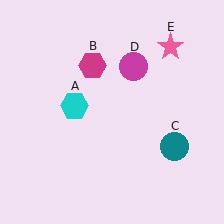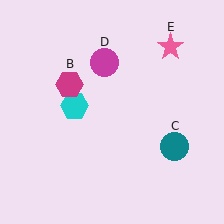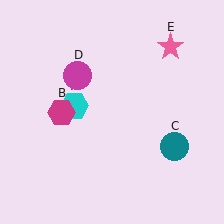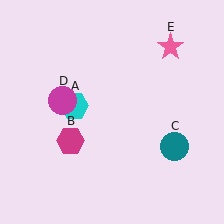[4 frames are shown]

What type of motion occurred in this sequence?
The magenta hexagon (object B), magenta circle (object D) rotated counterclockwise around the center of the scene.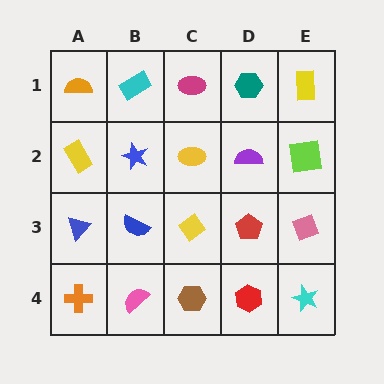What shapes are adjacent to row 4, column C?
A yellow diamond (row 3, column C), a pink semicircle (row 4, column B), a red hexagon (row 4, column D).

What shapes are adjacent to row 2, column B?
A cyan rectangle (row 1, column B), a blue semicircle (row 3, column B), a yellow rectangle (row 2, column A), a yellow ellipse (row 2, column C).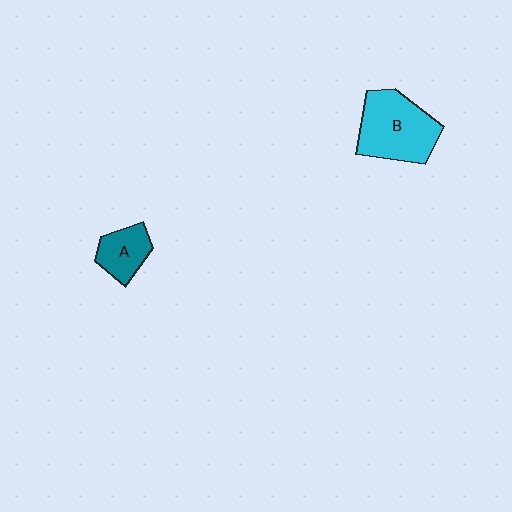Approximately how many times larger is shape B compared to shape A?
Approximately 2.1 times.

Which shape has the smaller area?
Shape A (teal).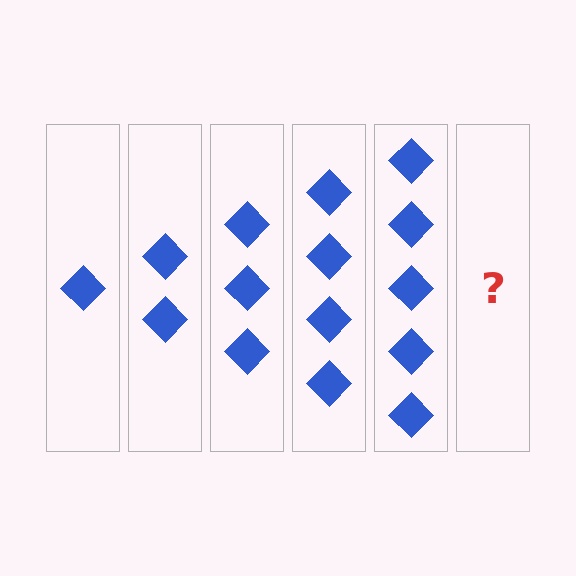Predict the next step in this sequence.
The next step is 6 diamonds.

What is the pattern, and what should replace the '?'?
The pattern is that each step adds one more diamond. The '?' should be 6 diamonds.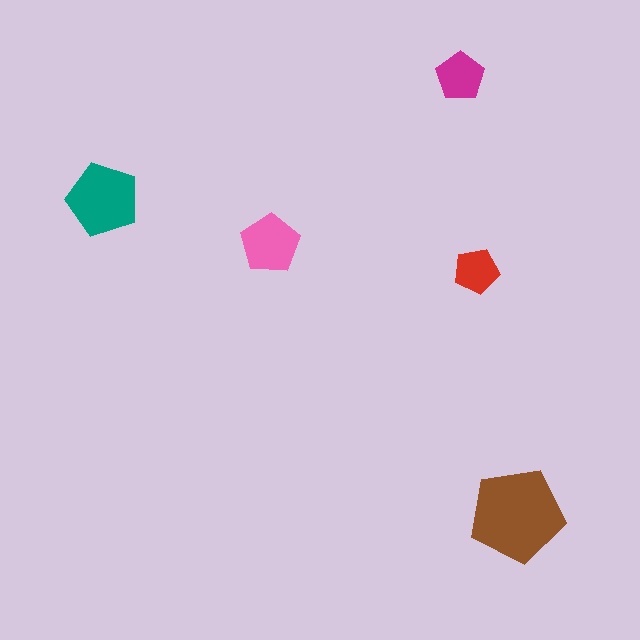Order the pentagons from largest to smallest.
the brown one, the teal one, the pink one, the magenta one, the red one.